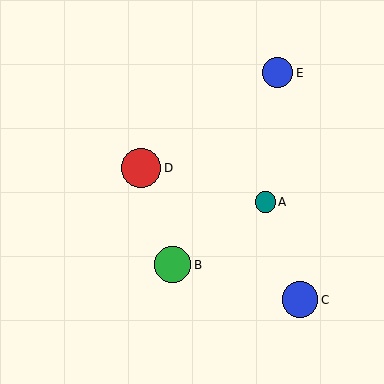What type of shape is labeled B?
Shape B is a green circle.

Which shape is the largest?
The red circle (labeled D) is the largest.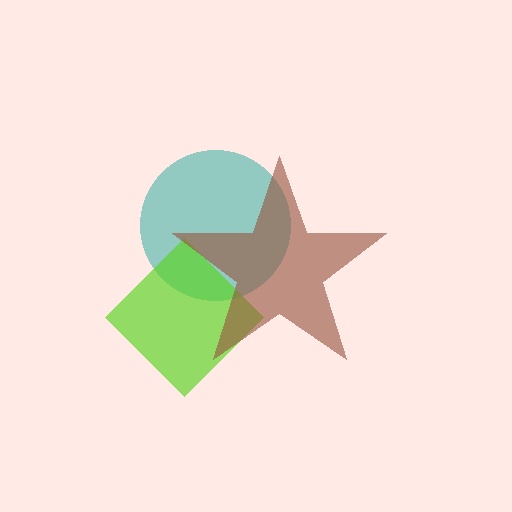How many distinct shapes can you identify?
There are 3 distinct shapes: a teal circle, a lime diamond, a brown star.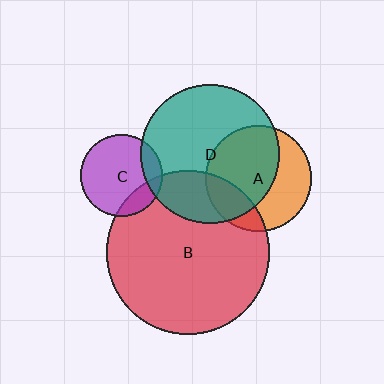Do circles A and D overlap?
Yes.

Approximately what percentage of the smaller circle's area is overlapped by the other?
Approximately 60%.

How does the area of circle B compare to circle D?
Approximately 1.4 times.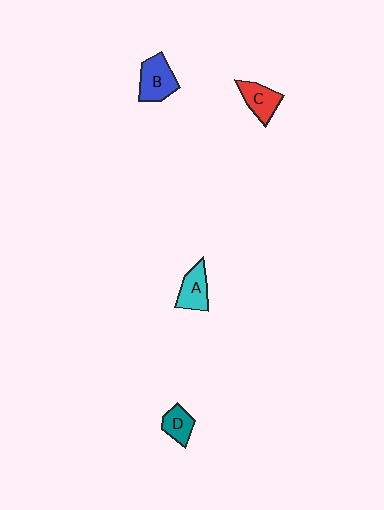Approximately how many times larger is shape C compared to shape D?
Approximately 1.3 times.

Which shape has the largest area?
Shape B (blue).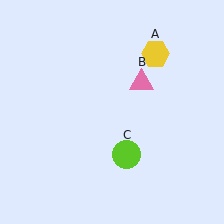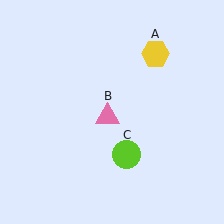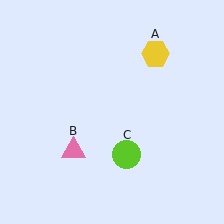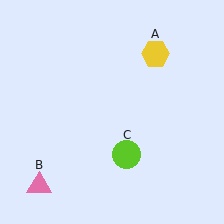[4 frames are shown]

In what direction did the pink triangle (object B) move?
The pink triangle (object B) moved down and to the left.